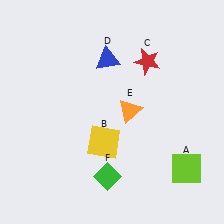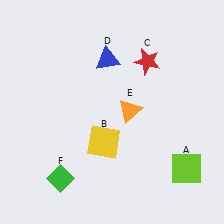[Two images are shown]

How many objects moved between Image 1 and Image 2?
1 object moved between the two images.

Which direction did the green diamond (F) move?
The green diamond (F) moved left.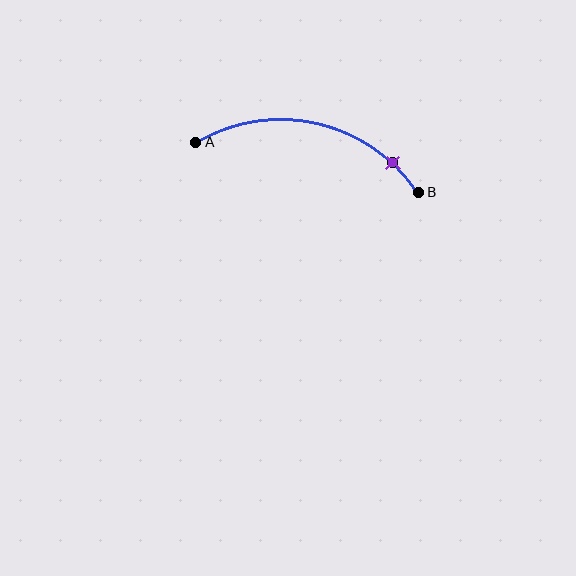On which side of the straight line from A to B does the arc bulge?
The arc bulges above the straight line connecting A and B.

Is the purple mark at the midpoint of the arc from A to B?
No. The purple mark lies on the arc but is closer to endpoint B. The arc midpoint would be at the point on the curve equidistant along the arc from both A and B.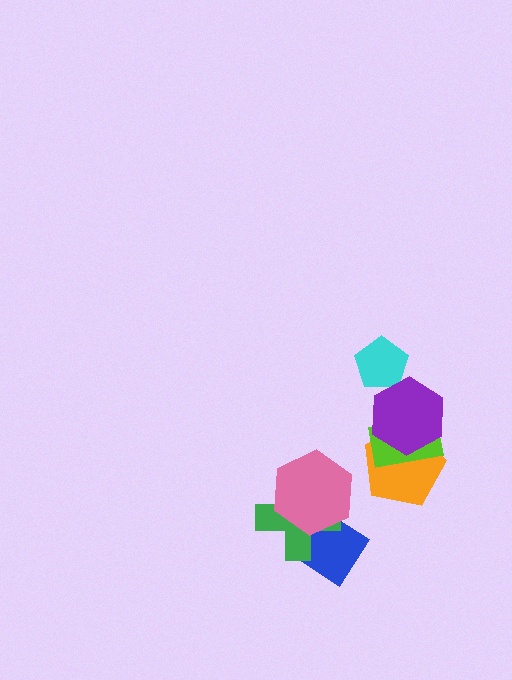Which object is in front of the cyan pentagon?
The purple hexagon is in front of the cyan pentagon.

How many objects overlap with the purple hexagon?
3 objects overlap with the purple hexagon.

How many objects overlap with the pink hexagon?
2 objects overlap with the pink hexagon.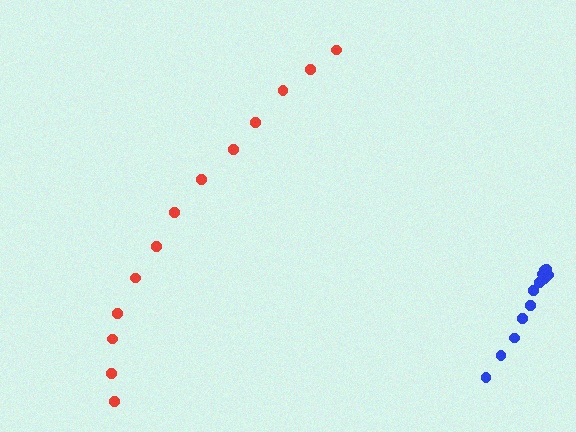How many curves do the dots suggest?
There are 2 distinct paths.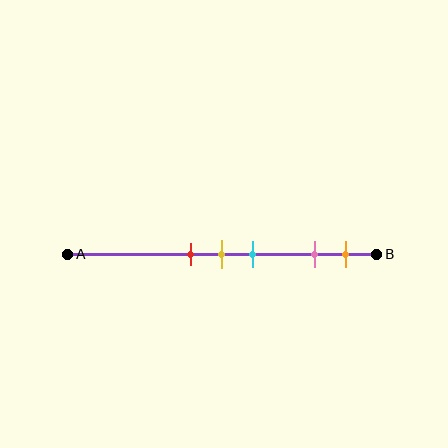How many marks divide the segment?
There are 5 marks dividing the segment.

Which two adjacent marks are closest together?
The red and yellow marks are the closest adjacent pair.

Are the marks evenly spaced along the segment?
No, the marks are not evenly spaced.